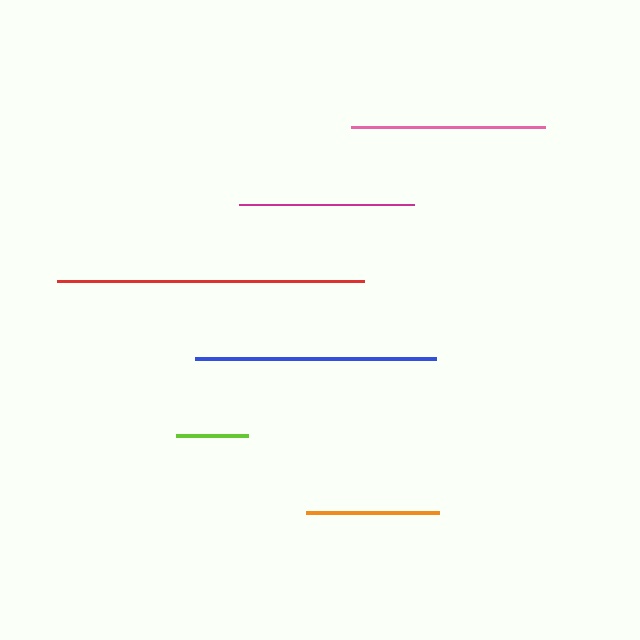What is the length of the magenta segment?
The magenta segment is approximately 176 pixels long.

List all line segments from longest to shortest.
From longest to shortest: red, blue, pink, magenta, orange, lime.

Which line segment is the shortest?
The lime line is the shortest at approximately 73 pixels.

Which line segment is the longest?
The red line is the longest at approximately 307 pixels.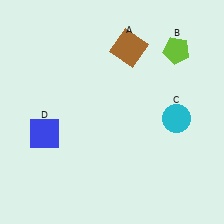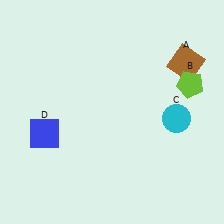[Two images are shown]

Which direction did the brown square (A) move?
The brown square (A) moved right.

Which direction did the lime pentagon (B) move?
The lime pentagon (B) moved down.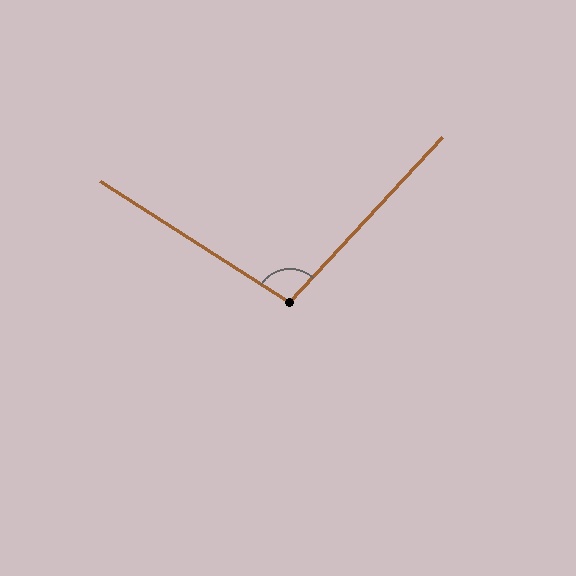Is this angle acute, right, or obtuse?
It is obtuse.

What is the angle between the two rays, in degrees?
Approximately 100 degrees.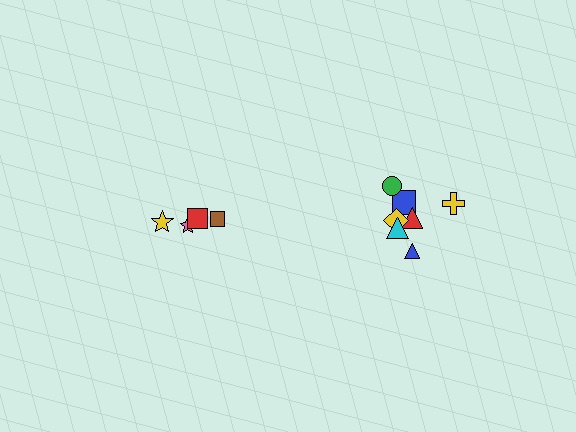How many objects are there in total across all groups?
There are 12 objects.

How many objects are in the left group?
There are 4 objects.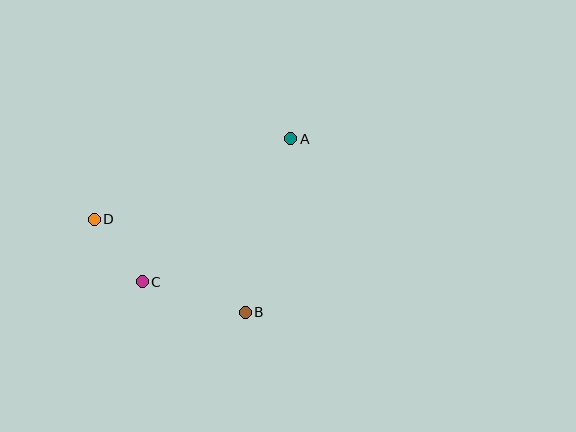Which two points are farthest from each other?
Points A and D are farthest from each other.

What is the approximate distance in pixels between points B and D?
The distance between B and D is approximately 177 pixels.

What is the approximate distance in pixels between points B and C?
The distance between B and C is approximately 107 pixels.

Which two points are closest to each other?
Points C and D are closest to each other.